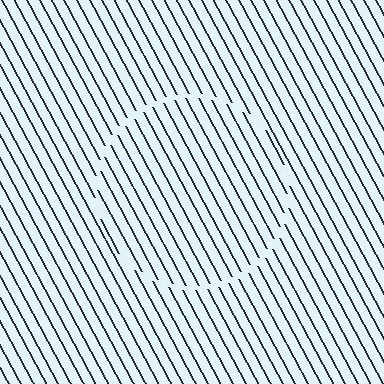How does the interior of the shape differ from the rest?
The interior of the shape contains the same grating, shifted by half a period — the contour is defined by the phase discontinuity where line-ends from the inner and outer gratings abut.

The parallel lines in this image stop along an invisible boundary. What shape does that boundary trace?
An illusory circle. The interior of the shape contains the same grating, shifted by half a period — the contour is defined by the phase discontinuity where line-ends from the inner and outer gratings abut.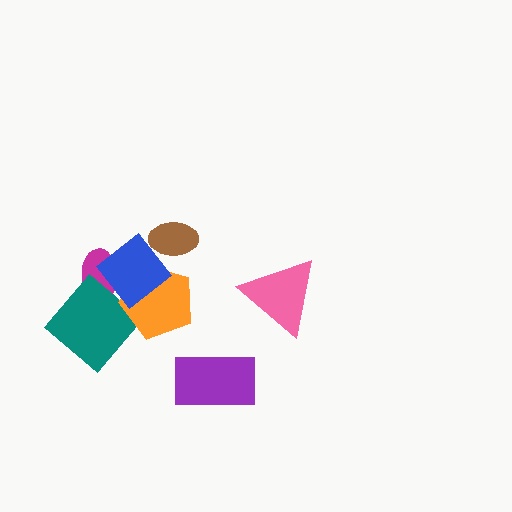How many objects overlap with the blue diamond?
4 objects overlap with the blue diamond.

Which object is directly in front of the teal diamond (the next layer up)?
The orange pentagon is directly in front of the teal diamond.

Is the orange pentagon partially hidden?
Yes, it is partially covered by another shape.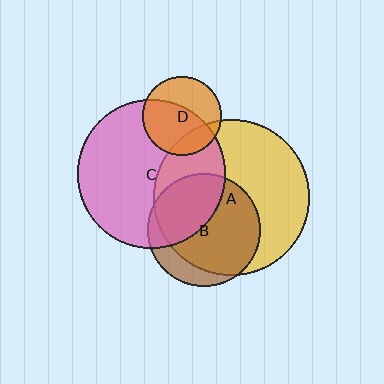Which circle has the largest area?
Circle A (yellow).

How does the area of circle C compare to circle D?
Approximately 3.5 times.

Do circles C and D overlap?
Yes.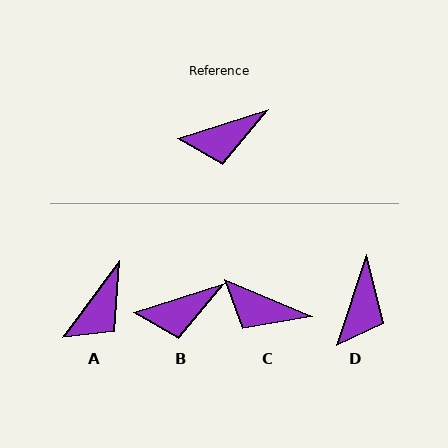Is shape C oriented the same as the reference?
No, it is off by about 40 degrees.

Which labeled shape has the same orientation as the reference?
B.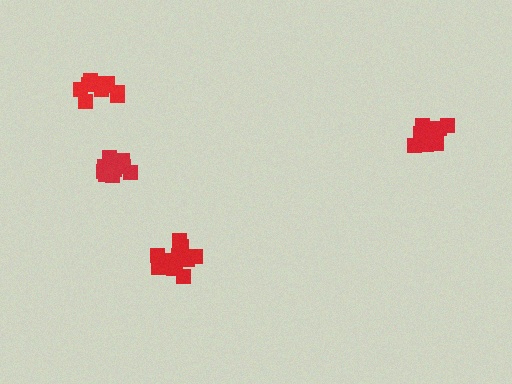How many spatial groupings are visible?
There are 4 spatial groupings.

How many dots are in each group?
Group 1: 12 dots, Group 2: 11 dots, Group 3: 13 dots, Group 4: 13 dots (49 total).